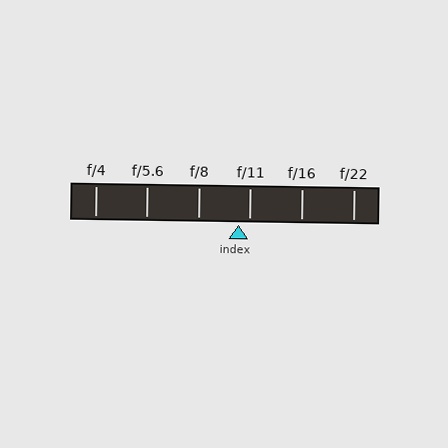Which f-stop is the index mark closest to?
The index mark is closest to f/11.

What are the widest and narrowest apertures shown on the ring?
The widest aperture shown is f/4 and the narrowest is f/22.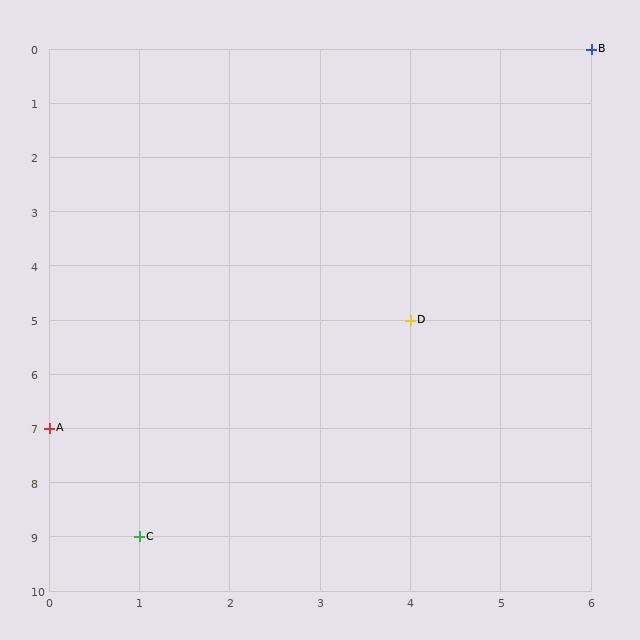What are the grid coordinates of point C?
Point C is at grid coordinates (1, 9).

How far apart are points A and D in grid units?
Points A and D are 4 columns and 2 rows apart (about 4.5 grid units diagonally).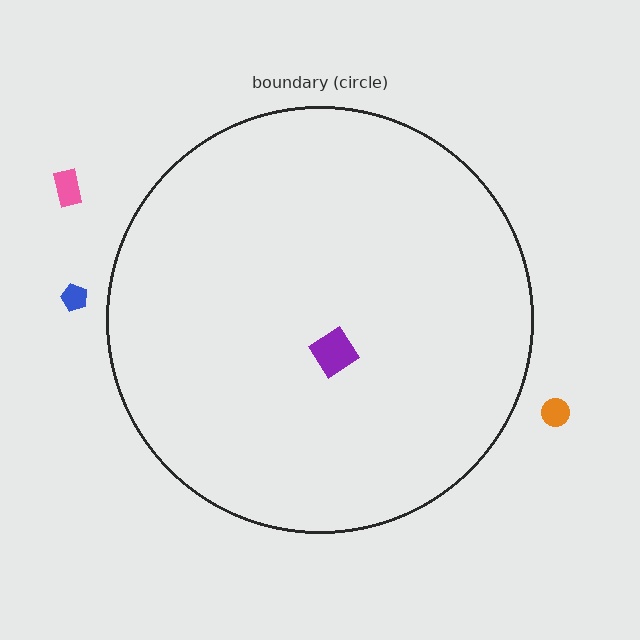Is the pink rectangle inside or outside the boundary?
Outside.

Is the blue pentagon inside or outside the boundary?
Outside.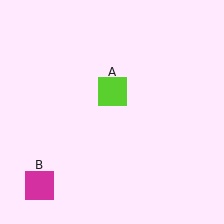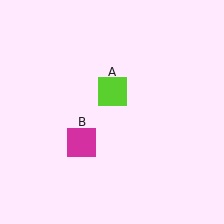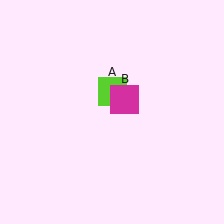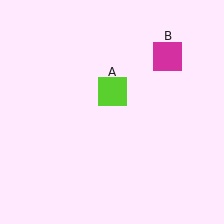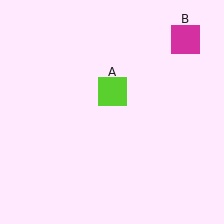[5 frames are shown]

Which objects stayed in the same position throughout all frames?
Lime square (object A) remained stationary.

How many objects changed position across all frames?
1 object changed position: magenta square (object B).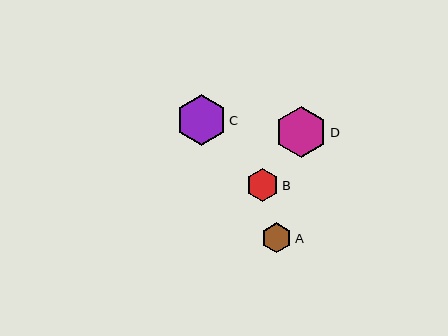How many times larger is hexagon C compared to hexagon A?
Hexagon C is approximately 1.7 times the size of hexagon A.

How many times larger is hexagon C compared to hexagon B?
Hexagon C is approximately 1.5 times the size of hexagon B.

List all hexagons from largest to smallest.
From largest to smallest: D, C, B, A.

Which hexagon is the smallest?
Hexagon A is the smallest with a size of approximately 30 pixels.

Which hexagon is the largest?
Hexagon D is the largest with a size of approximately 51 pixels.